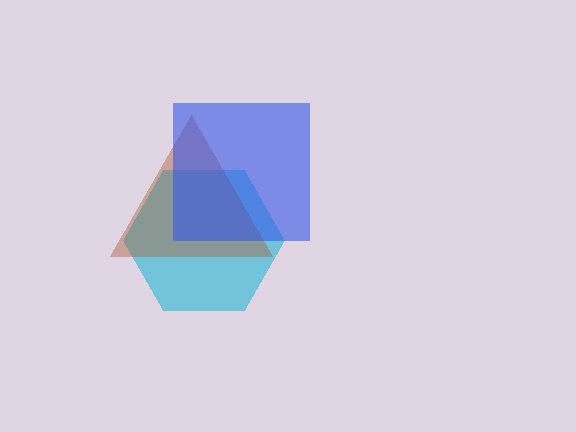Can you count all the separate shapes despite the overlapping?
Yes, there are 3 separate shapes.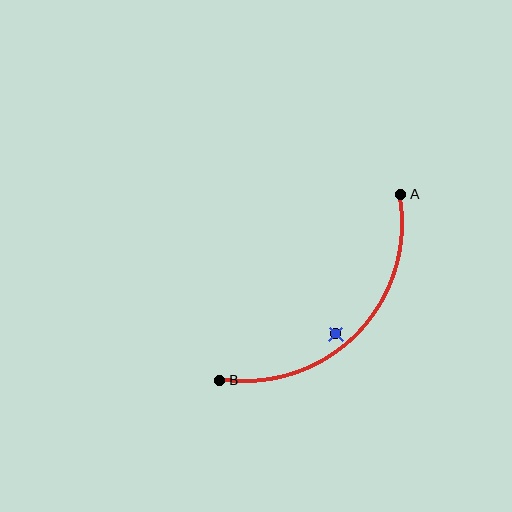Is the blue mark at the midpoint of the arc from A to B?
No — the blue mark does not lie on the arc at all. It sits slightly inside the curve.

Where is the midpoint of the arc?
The arc midpoint is the point on the curve farthest from the straight line joining A and B. It sits below and to the right of that line.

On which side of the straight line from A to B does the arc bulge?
The arc bulges below and to the right of the straight line connecting A and B.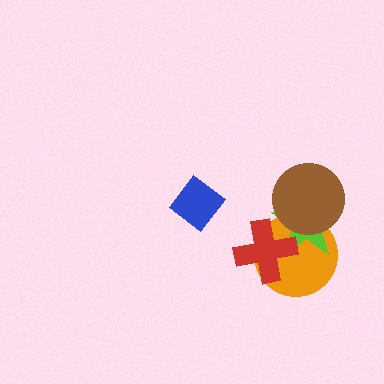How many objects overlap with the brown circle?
2 objects overlap with the brown circle.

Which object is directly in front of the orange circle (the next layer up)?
The lime star is directly in front of the orange circle.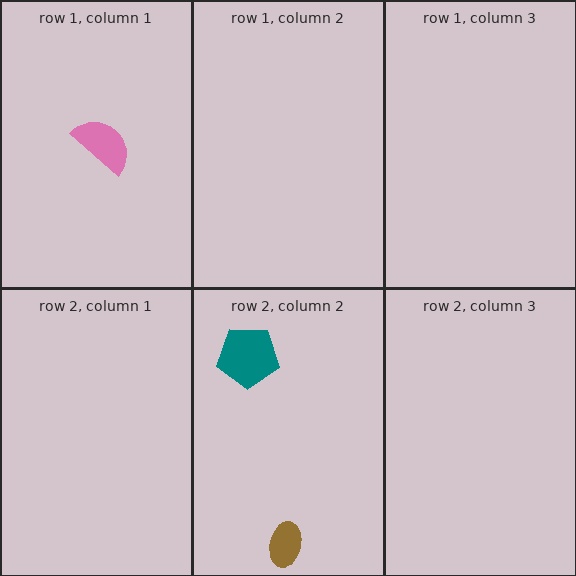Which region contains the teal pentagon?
The row 2, column 2 region.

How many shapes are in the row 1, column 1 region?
1.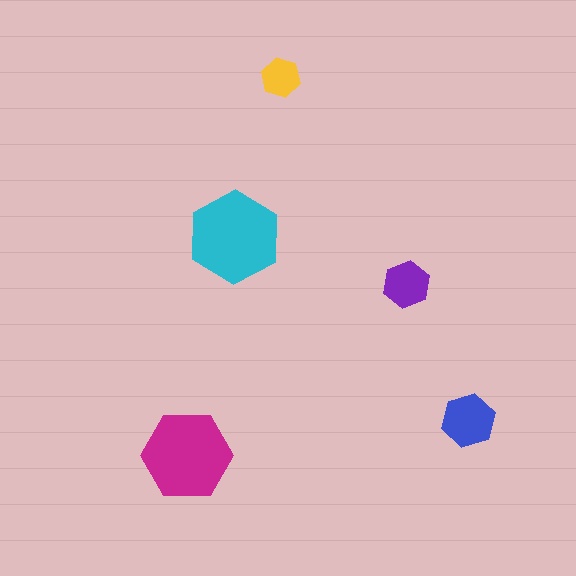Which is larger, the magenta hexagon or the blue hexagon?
The magenta one.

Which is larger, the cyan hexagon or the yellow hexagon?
The cyan one.